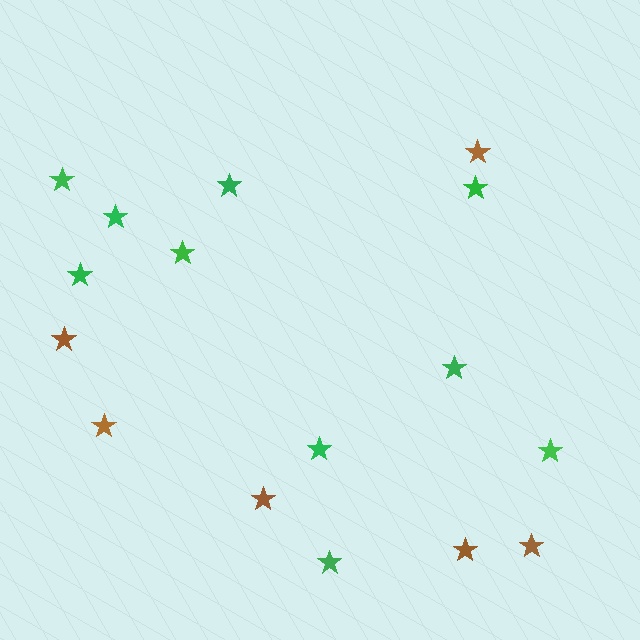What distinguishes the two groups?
There are 2 groups: one group of green stars (10) and one group of brown stars (6).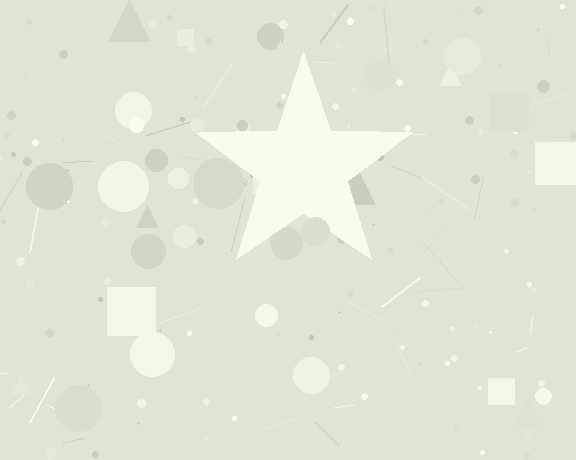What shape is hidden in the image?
A star is hidden in the image.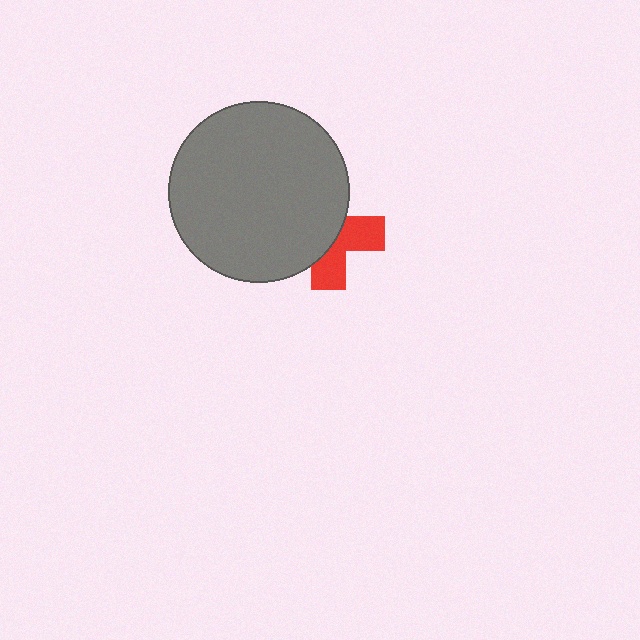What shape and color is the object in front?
The object in front is a gray circle.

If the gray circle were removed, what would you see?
You would see the complete red cross.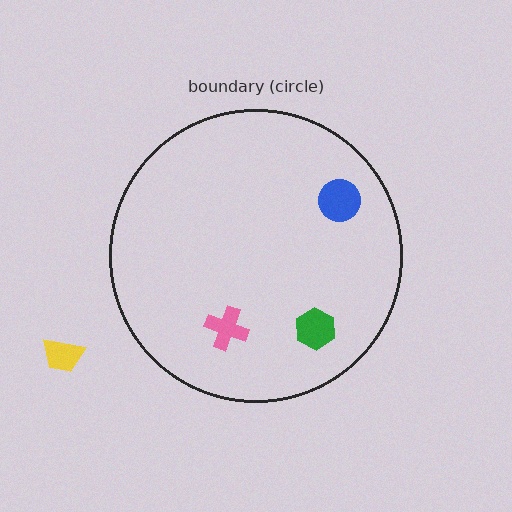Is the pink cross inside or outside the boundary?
Inside.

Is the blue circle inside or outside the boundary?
Inside.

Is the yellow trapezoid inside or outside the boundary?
Outside.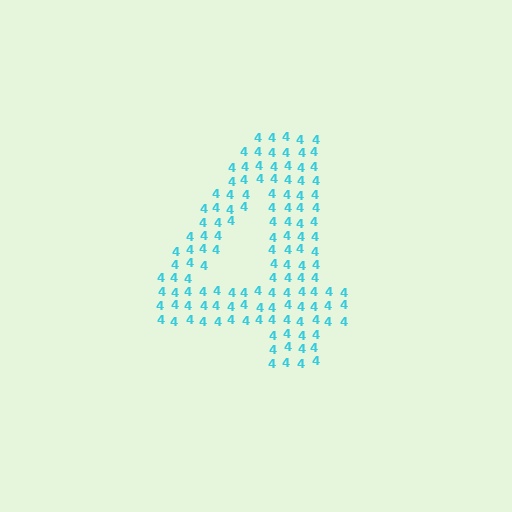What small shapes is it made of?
It is made of small digit 4's.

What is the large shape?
The large shape is the digit 4.